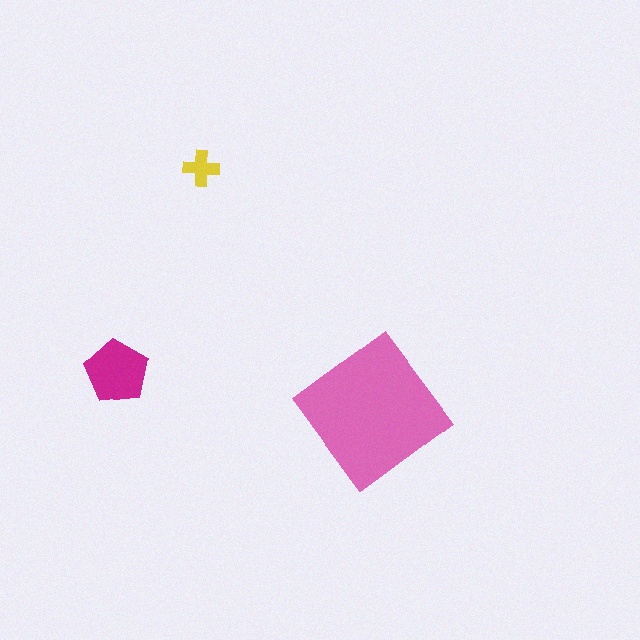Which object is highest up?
The yellow cross is topmost.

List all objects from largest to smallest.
The pink diamond, the magenta pentagon, the yellow cross.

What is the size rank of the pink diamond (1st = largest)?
1st.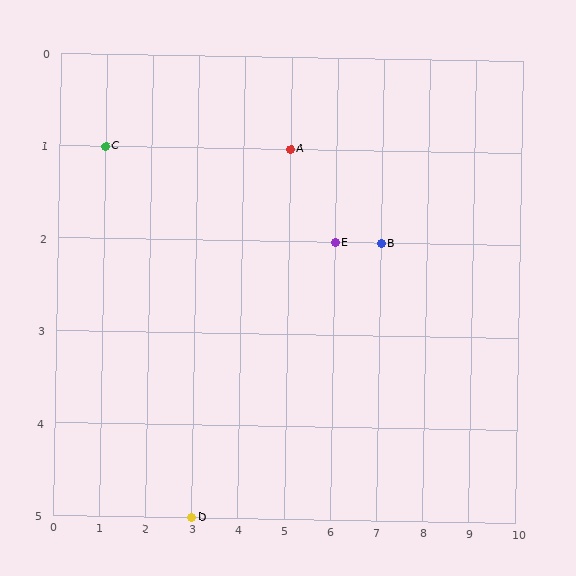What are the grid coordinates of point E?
Point E is at grid coordinates (6, 2).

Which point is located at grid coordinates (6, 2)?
Point E is at (6, 2).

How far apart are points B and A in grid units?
Points B and A are 2 columns and 1 row apart (about 2.2 grid units diagonally).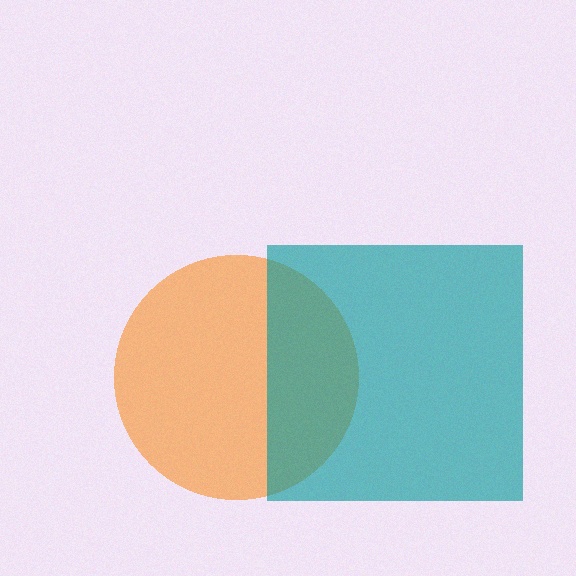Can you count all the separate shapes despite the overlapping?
Yes, there are 2 separate shapes.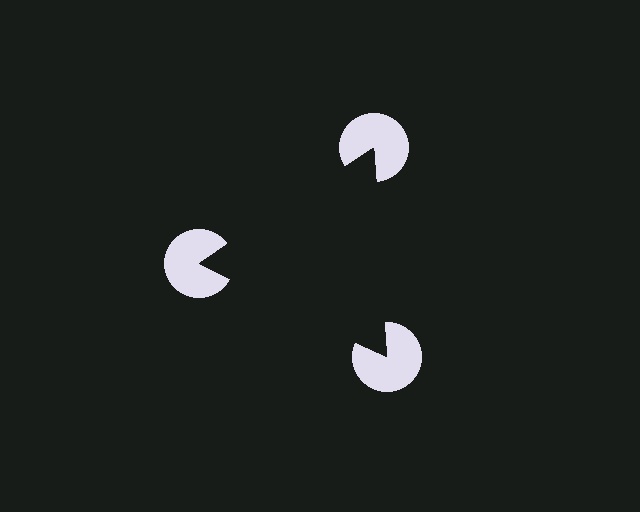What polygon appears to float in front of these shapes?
An illusory triangle — its edges are inferred from the aligned wedge cuts in the pac-man discs, not physically drawn.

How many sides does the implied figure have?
3 sides.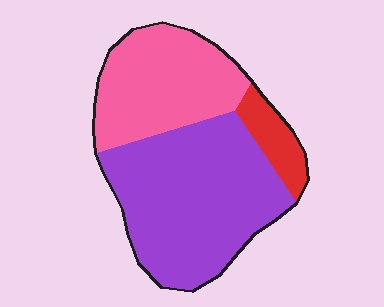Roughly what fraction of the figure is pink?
Pink covers around 35% of the figure.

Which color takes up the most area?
Purple, at roughly 55%.